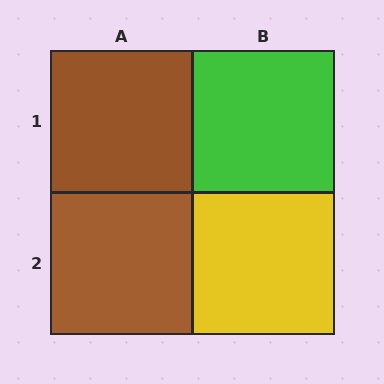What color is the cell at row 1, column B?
Green.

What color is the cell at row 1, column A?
Brown.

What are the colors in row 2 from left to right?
Brown, yellow.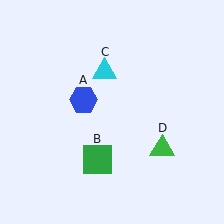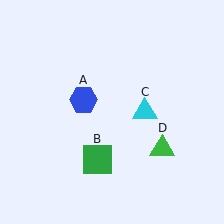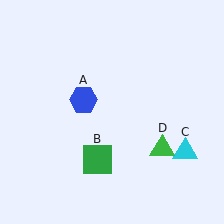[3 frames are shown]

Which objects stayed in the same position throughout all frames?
Blue hexagon (object A) and green square (object B) and green triangle (object D) remained stationary.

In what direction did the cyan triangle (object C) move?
The cyan triangle (object C) moved down and to the right.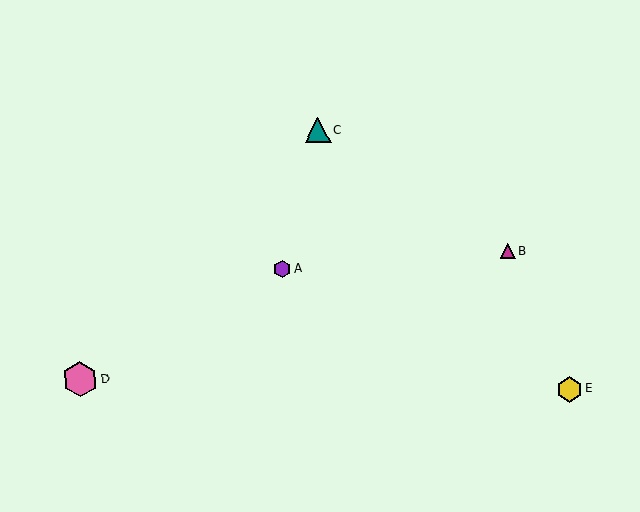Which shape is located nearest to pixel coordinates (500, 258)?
The magenta triangle (labeled B) at (508, 251) is nearest to that location.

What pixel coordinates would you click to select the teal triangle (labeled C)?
Click at (318, 130) to select the teal triangle C.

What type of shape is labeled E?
Shape E is a yellow hexagon.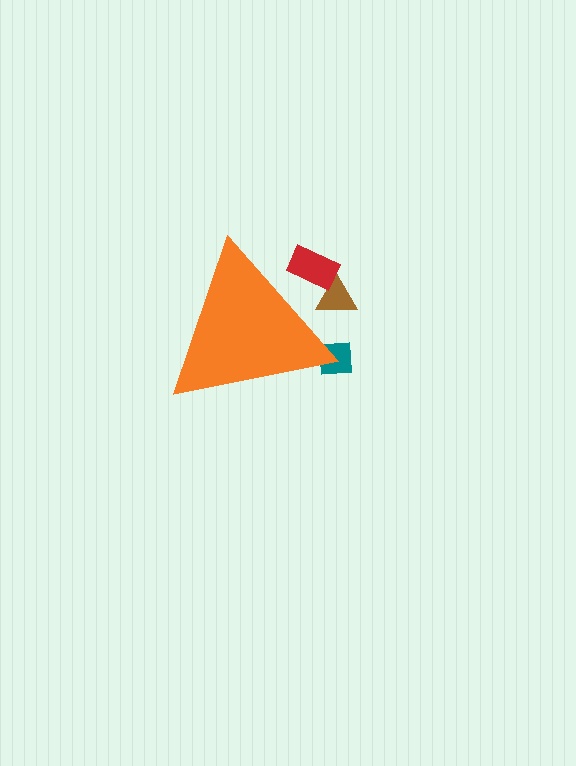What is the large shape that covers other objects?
An orange triangle.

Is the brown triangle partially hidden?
Yes, the brown triangle is partially hidden behind the orange triangle.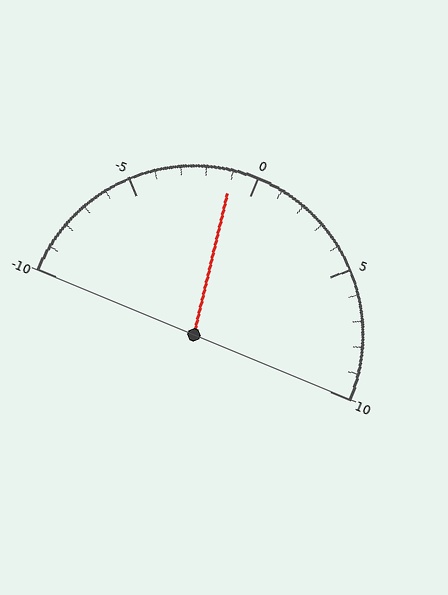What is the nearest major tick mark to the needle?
The nearest major tick mark is 0.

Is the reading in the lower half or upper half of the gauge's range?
The reading is in the lower half of the range (-10 to 10).